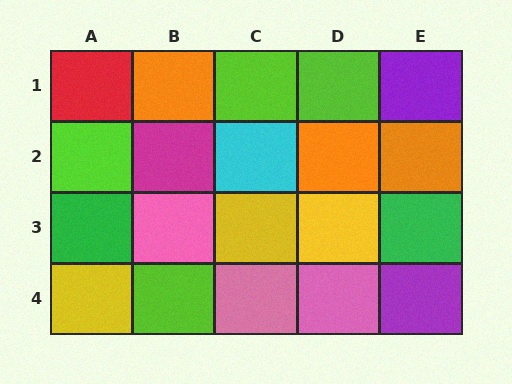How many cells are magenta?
1 cell is magenta.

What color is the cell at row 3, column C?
Yellow.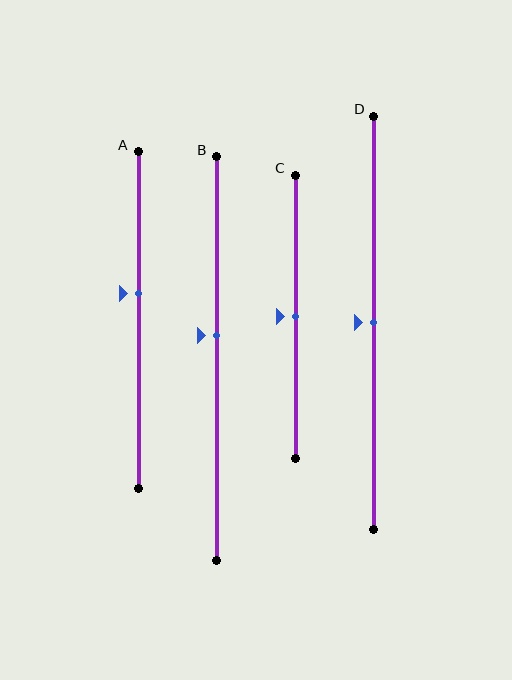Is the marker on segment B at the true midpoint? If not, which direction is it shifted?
No, the marker on segment B is shifted upward by about 6% of the segment length.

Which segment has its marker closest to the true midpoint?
Segment C has its marker closest to the true midpoint.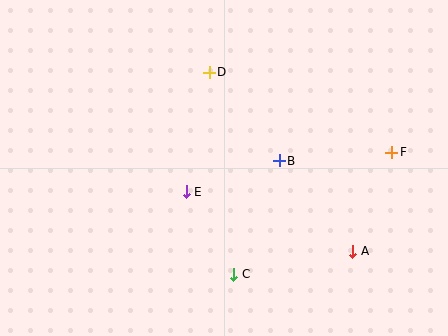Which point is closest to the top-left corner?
Point D is closest to the top-left corner.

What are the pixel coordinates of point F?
Point F is at (392, 152).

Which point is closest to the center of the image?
Point E at (186, 192) is closest to the center.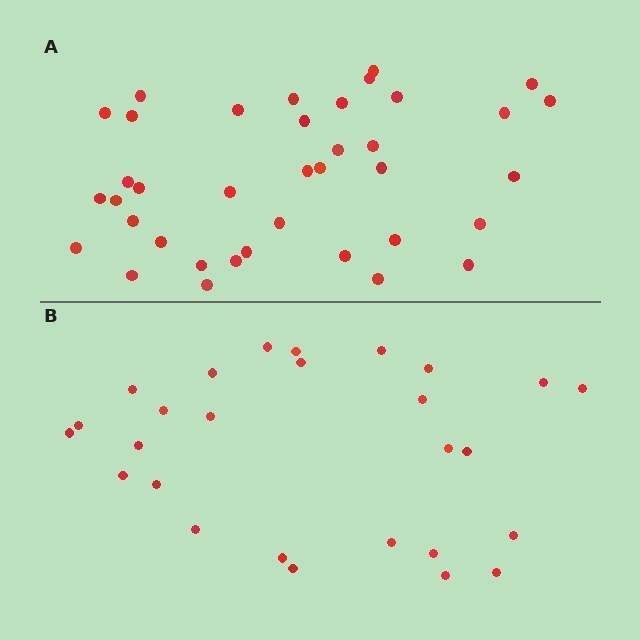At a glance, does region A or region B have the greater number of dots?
Region A (the top region) has more dots.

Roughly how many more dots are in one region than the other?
Region A has roughly 12 or so more dots than region B.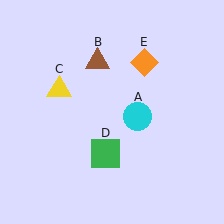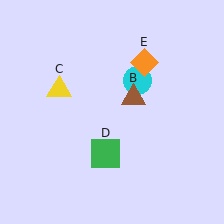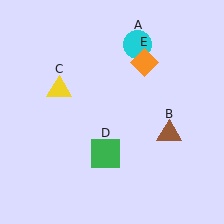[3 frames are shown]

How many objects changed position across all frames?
2 objects changed position: cyan circle (object A), brown triangle (object B).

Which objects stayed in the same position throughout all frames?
Yellow triangle (object C) and green square (object D) and orange diamond (object E) remained stationary.